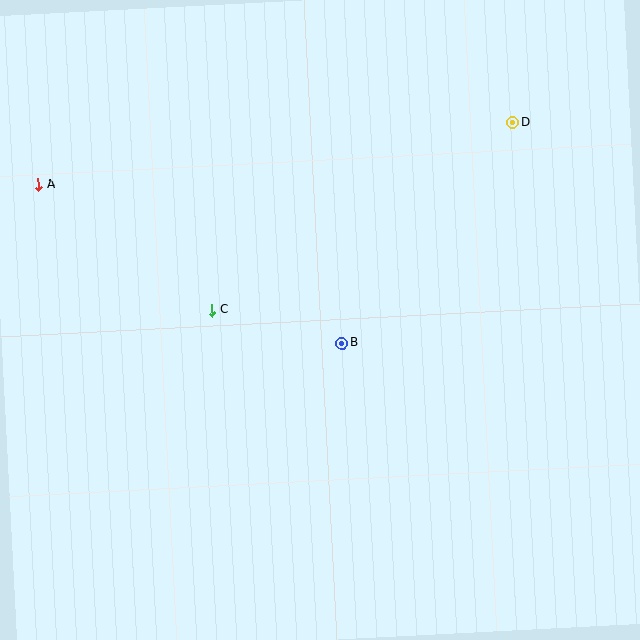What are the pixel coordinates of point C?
Point C is at (212, 310).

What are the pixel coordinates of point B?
Point B is at (342, 343).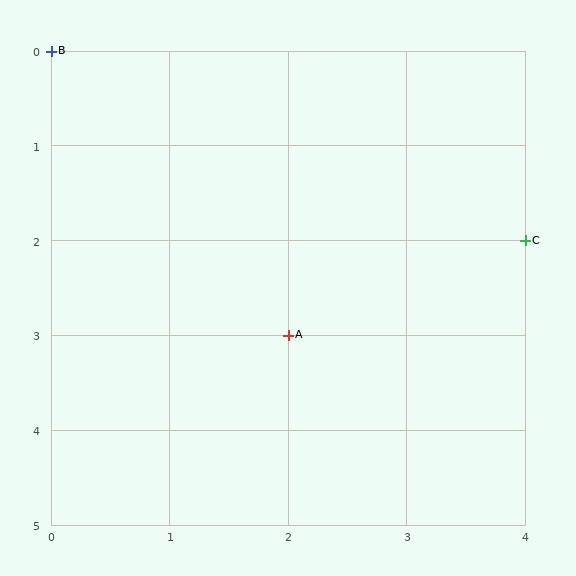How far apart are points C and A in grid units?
Points C and A are 2 columns and 1 row apart (about 2.2 grid units diagonally).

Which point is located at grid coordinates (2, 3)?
Point A is at (2, 3).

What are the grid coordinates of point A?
Point A is at grid coordinates (2, 3).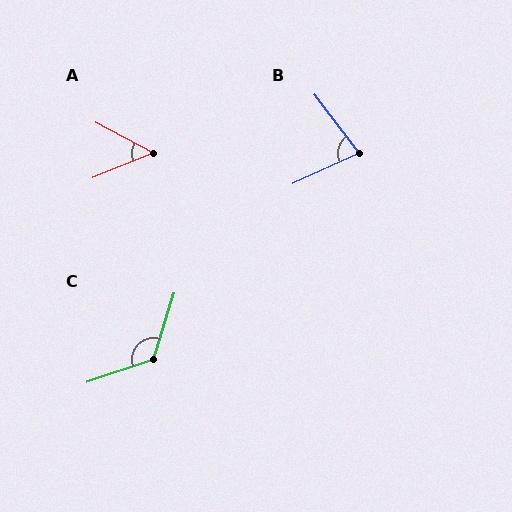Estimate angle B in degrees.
Approximately 77 degrees.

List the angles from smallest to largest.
A (50°), B (77°), C (125°).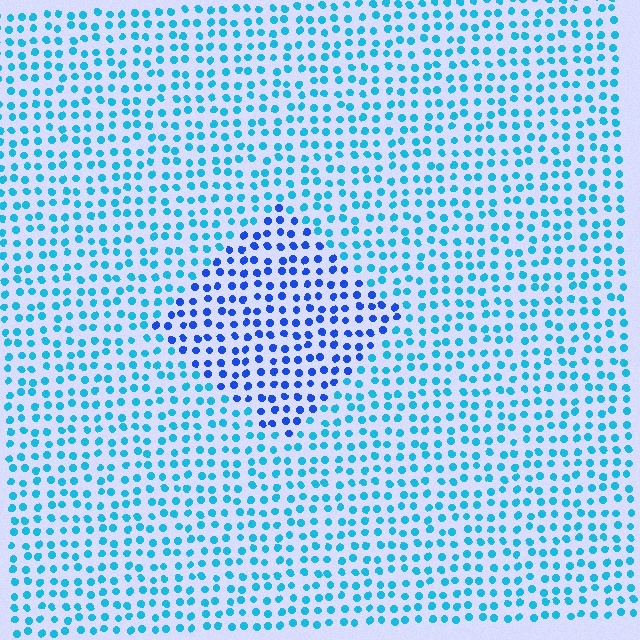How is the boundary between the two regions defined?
The boundary is defined purely by a slight shift in hue (about 35 degrees). Spacing, size, and orientation are identical on both sides.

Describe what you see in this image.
The image is filled with small cyan elements in a uniform arrangement. A diamond-shaped region is visible where the elements are tinted to a slightly different hue, forming a subtle color boundary.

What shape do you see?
I see a diamond.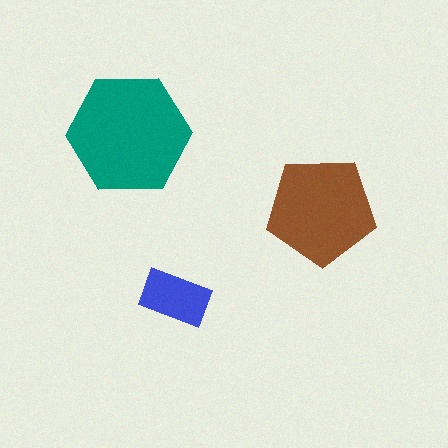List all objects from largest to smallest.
The teal hexagon, the brown pentagon, the blue rectangle.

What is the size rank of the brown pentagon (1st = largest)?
2nd.